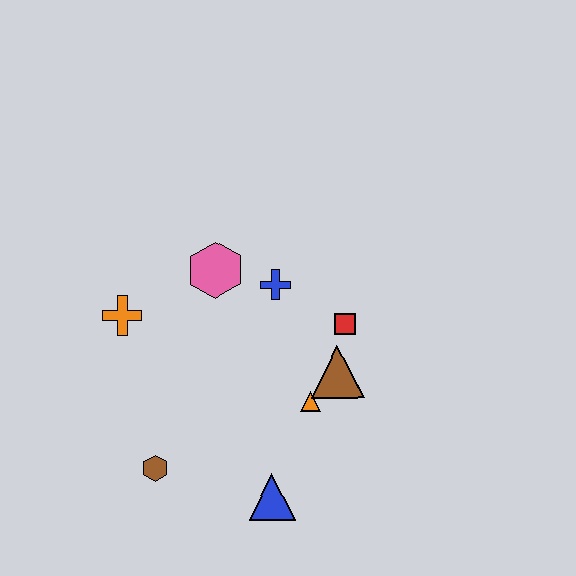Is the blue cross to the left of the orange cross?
No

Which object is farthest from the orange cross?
The blue triangle is farthest from the orange cross.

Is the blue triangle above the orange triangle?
No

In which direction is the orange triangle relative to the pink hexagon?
The orange triangle is below the pink hexagon.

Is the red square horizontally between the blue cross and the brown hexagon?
No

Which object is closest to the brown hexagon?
The blue triangle is closest to the brown hexagon.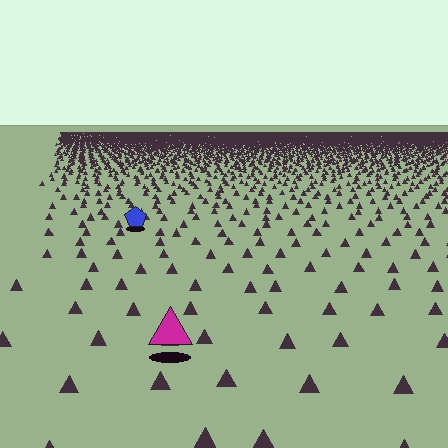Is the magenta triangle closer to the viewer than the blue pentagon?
Yes. The magenta triangle is closer — you can tell from the texture gradient: the ground texture is coarser near it.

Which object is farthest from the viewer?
The blue pentagon is farthest from the viewer. It appears smaller and the ground texture around it is denser.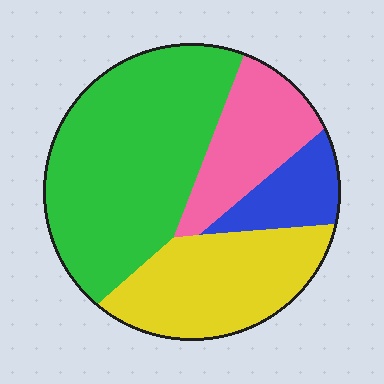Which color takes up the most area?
Green, at roughly 45%.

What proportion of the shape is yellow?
Yellow covers about 25% of the shape.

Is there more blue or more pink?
Pink.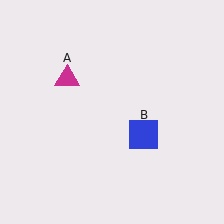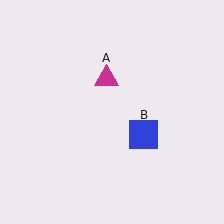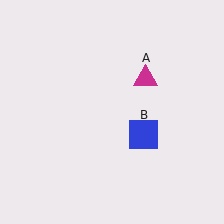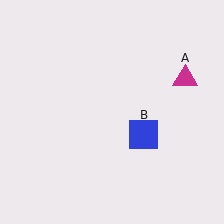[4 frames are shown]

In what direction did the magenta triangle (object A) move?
The magenta triangle (object A) moved right.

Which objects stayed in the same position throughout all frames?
Blue square (object B) remained stationary.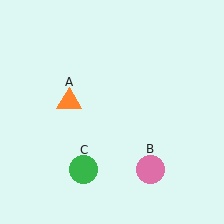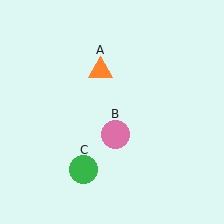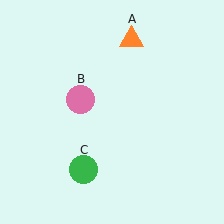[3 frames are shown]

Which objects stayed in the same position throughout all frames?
Green circle (object C) remained stationary.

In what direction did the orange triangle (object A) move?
The orange triangle (object A) moved up and to the right.